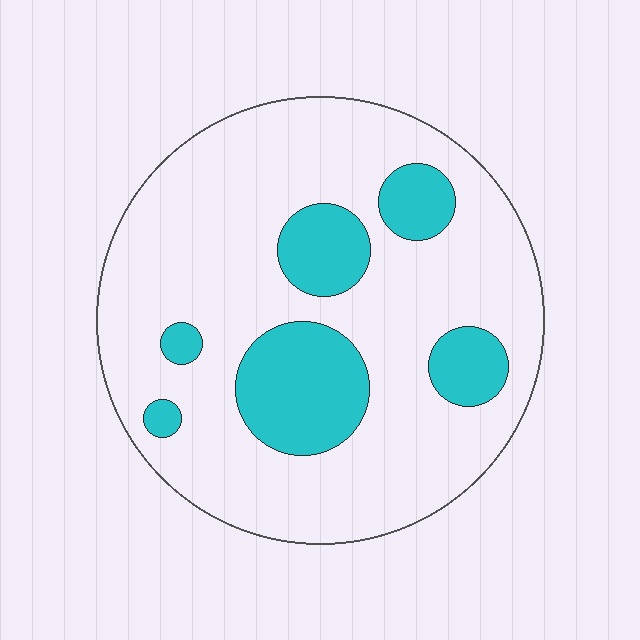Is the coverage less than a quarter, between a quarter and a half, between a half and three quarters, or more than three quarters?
Less than a quarter.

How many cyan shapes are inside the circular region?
6.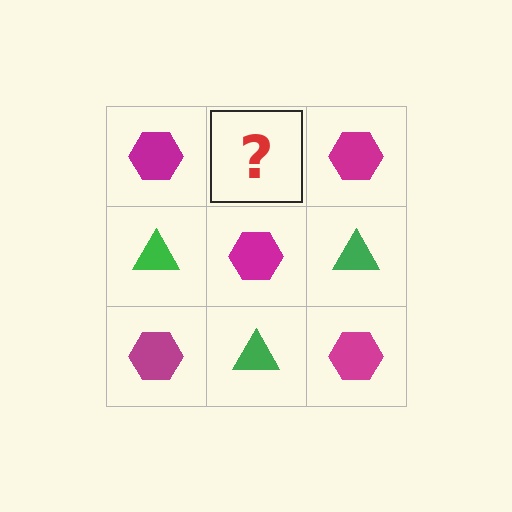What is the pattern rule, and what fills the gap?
The rule is that it alternates magenta hexagon and green triangle in a checkerboard pattern. The gap should be filled with a green triangle.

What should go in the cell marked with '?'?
The missing cell should contain a green triangle.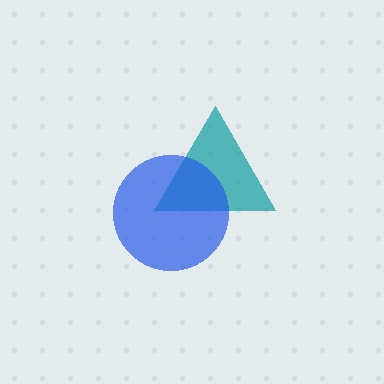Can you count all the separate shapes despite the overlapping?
Yes, there are 2 separate shapes.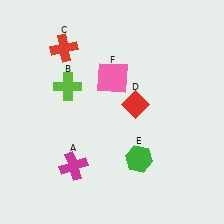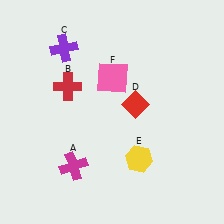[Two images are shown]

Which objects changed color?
B changed from lime to red. C changed from red to purple. E changed from green to yellow.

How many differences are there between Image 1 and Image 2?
There are 3 differences between the two images.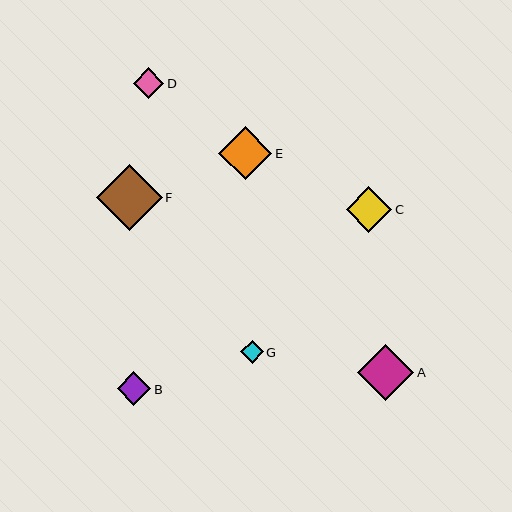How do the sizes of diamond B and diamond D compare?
Diamond B and diamond D are approximately the same size.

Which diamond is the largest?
Diamond F is the largest with a size of approximately 66 pixels.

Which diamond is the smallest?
Diamond G is the smallest with a size of approximately 23 pixels.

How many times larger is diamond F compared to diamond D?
Diamond F is approximately 2.1 times the size of diamond D.